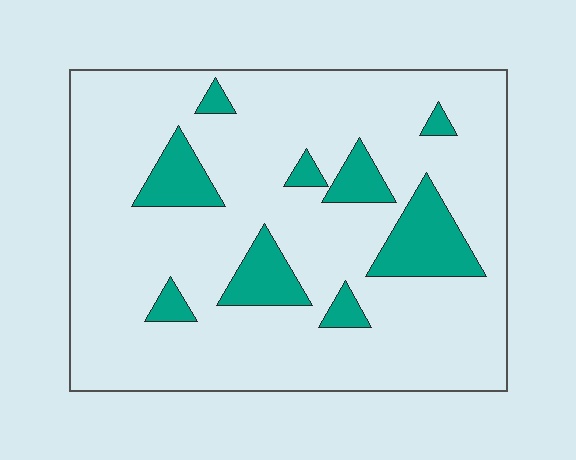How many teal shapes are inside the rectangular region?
9.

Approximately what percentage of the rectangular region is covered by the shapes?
Approximately 15%.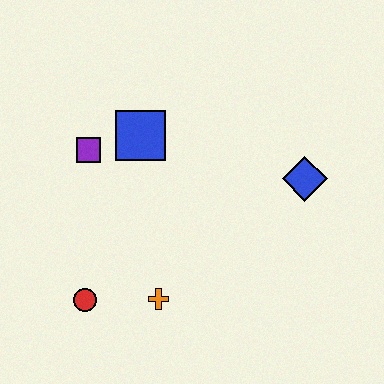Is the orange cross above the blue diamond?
No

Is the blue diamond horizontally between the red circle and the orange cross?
No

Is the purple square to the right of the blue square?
No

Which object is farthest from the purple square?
The blue diamond is farthest from the purple square.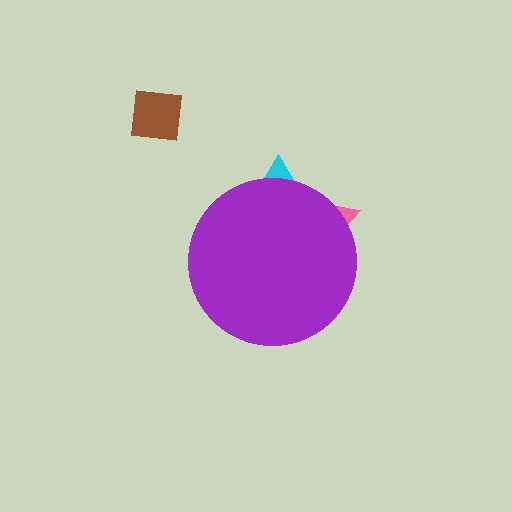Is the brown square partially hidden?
No, the brown square is fully visible.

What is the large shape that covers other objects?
A purple circle.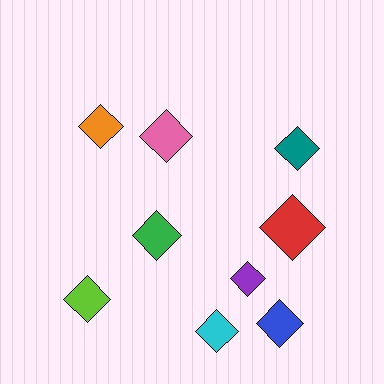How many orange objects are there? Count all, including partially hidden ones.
There is 1 orange object.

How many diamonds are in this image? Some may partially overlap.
There are 9 diamonds.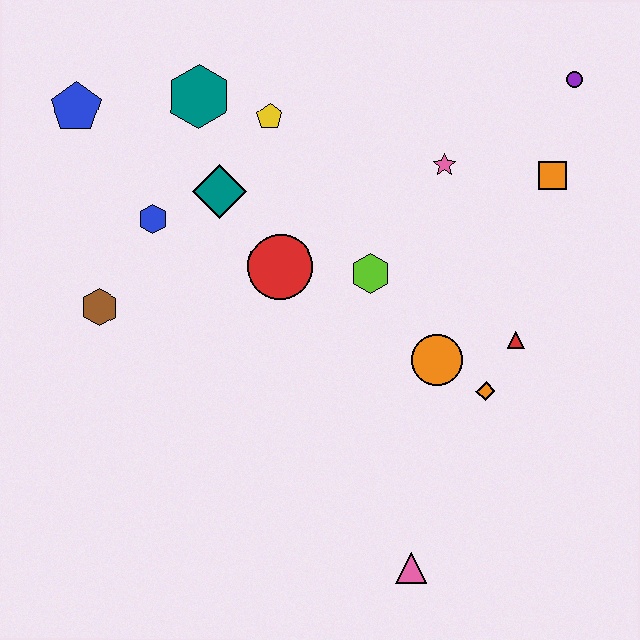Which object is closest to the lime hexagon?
The red circle is closest to the lime hexagon.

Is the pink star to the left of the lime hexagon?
No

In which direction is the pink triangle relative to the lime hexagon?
The pink triangle is below the lime hexagon.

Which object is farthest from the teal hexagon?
The pink triangle is farthest from the teal hexagon.